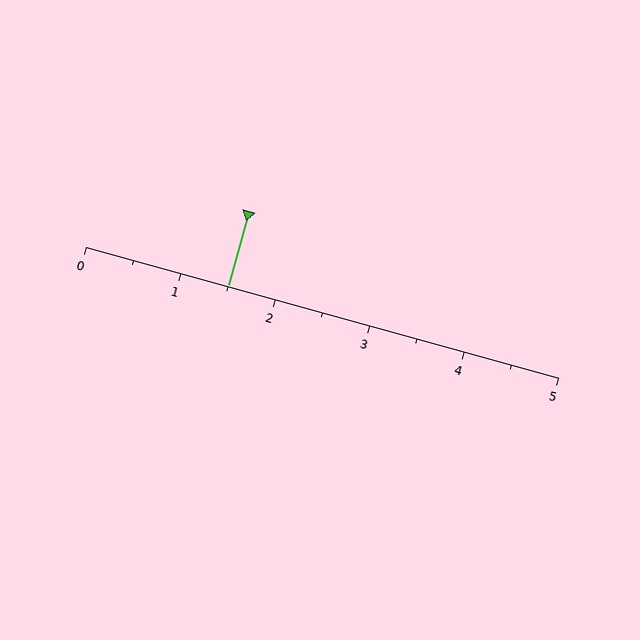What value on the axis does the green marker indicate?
The marker indicates approximately 1.5.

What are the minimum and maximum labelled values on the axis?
The axis runs from 0 to 5.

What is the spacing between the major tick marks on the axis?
The major ticks are spaced 1 apart.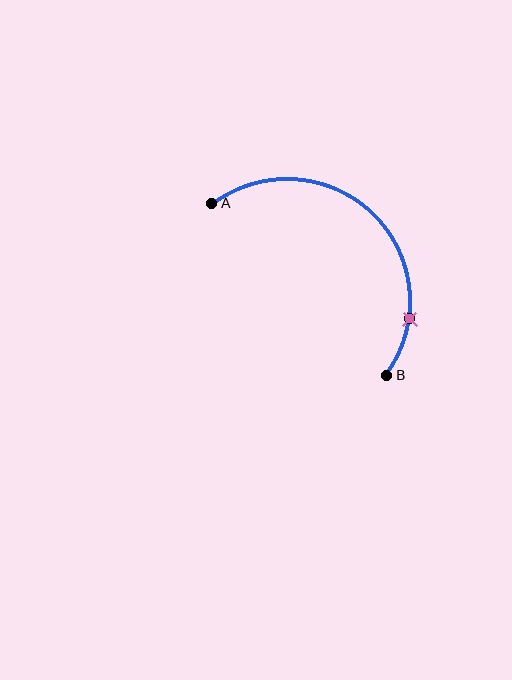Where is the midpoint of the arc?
The arc midpoint is the point on the curve farthest from the straight line joining A and B. It sits above and to the right of that line.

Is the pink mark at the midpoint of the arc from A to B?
No. The pink mark lies on the arc but is closer to endpoint B. The arc midpoint would be at the point on the curve equidistant along the arc from both A and B.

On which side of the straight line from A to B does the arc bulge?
The arc bulges above and to the right of the straight line connecting A and B.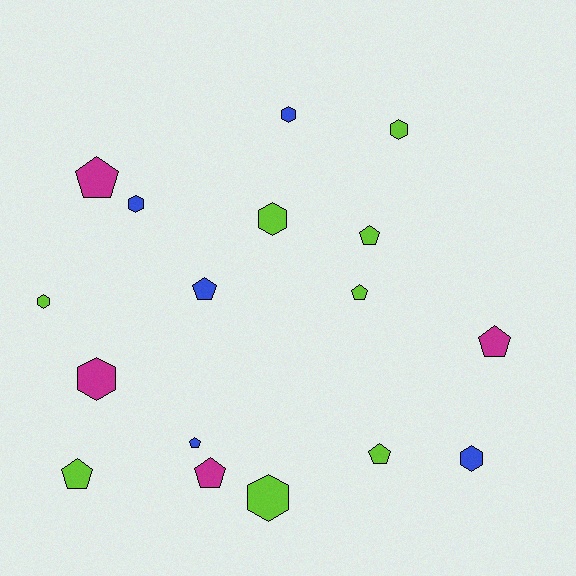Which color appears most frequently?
Lime, with 8 objects.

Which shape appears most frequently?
Pentagon, with 9 objects.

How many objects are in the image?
There are 17 objects.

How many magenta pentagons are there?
There are 3 magenta pentagons.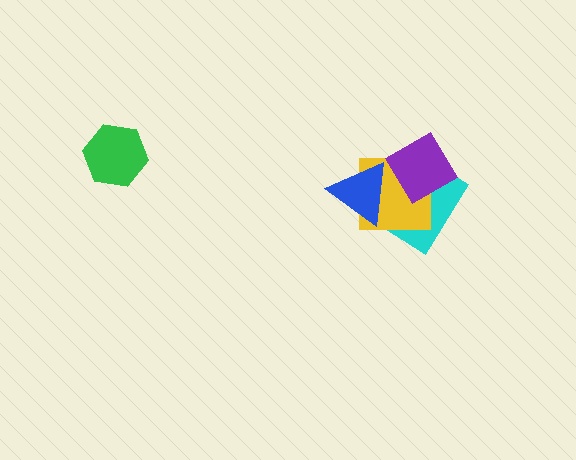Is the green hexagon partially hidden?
No, no other shape covers it.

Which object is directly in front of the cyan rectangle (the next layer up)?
The yellow square is directly in front of the cyan rectangle.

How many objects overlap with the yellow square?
3 objects overlap with the yellow square.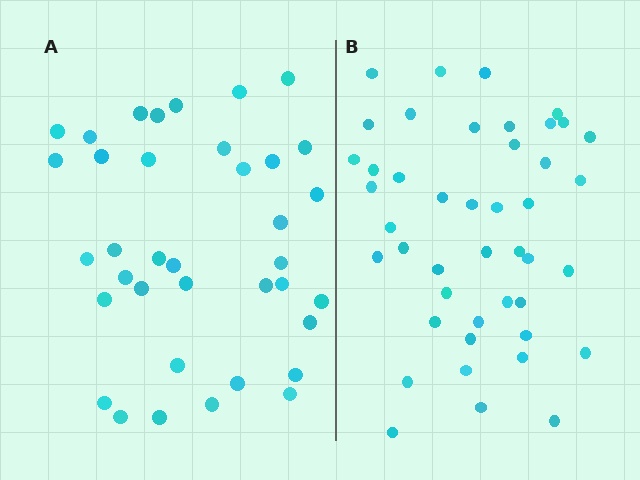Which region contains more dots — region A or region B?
Region B (the right region) has more dots.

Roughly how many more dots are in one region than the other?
Region B has roughly 8 or so more dots than region A.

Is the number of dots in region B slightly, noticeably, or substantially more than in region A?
Region B has only slightly more — the two regions are fairly close. The ratio is roughly 1.2 to 1.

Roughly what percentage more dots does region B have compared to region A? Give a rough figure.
About 20% more.